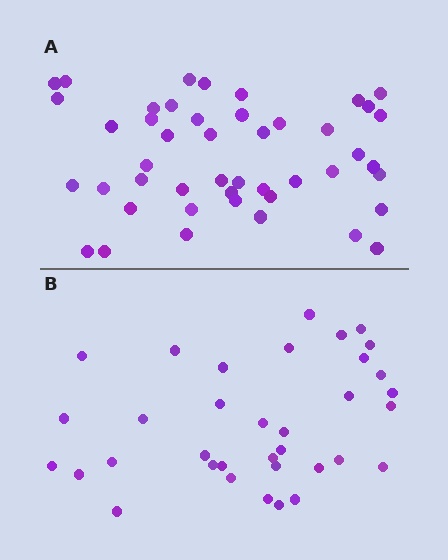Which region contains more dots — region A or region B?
Region A (the top region) has more dots.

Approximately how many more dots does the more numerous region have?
Region A has roughly 12 or so more dots than region B.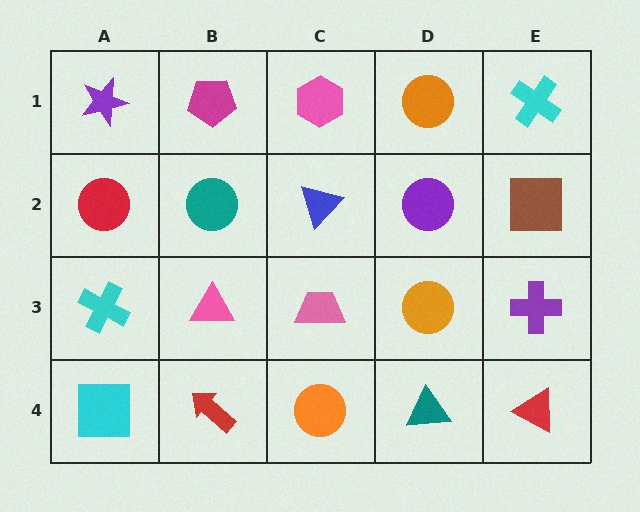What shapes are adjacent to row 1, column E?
A brown square (row 2, column E), an orange circle (row 1, column D).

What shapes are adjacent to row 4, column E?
A purple cross (row 3, column E), a teal triangle (row 4, column D).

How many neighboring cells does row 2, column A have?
3.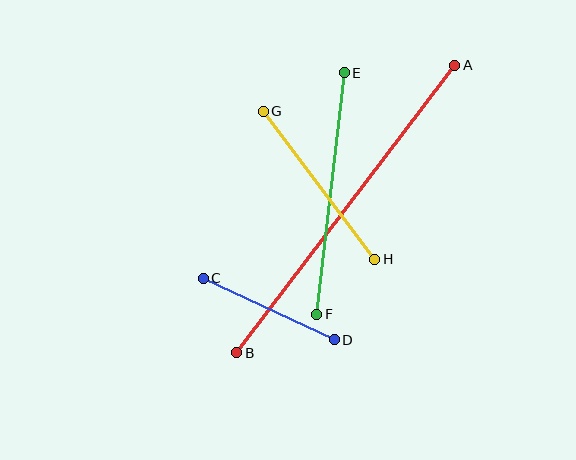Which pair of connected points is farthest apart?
Points A and B are farthest apart.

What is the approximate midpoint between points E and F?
The midpoint is at approximately (331, 193) pixels.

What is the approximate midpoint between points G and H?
The midpoint is at approximately (319, 185) pixels.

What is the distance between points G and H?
The distance is approximately 186 pixels.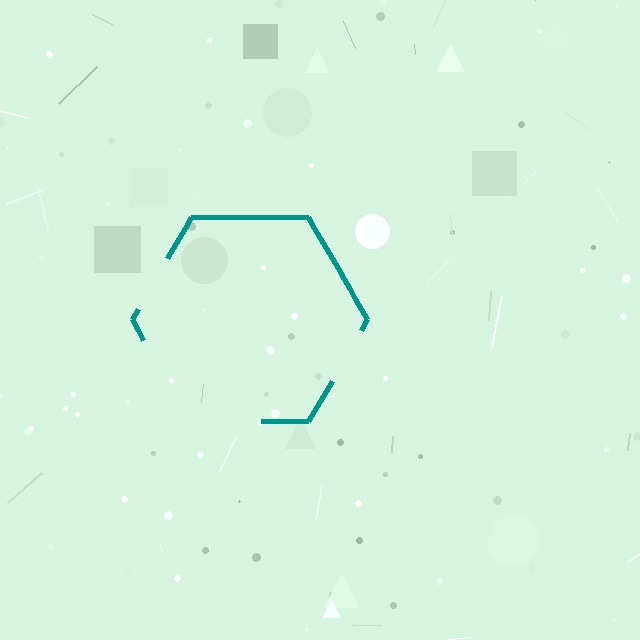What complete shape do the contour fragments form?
The contour fragments form a hexagon.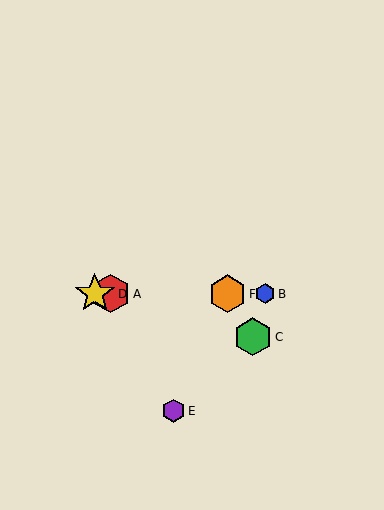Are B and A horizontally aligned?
Yes, both are at y≈294.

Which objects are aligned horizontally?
Objects A, B, D, F are aligned horizontally.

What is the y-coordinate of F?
Object F is at y≈294.